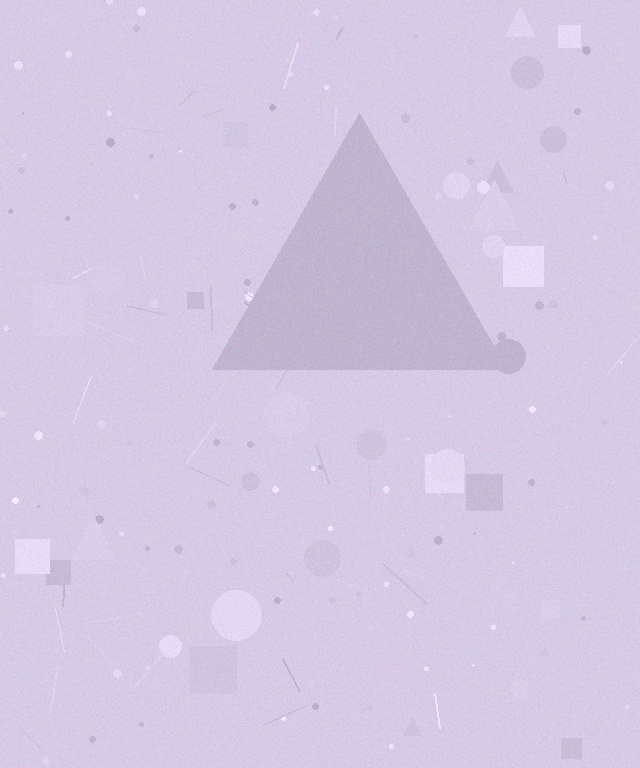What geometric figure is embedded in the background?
A triangle is embedded in the background.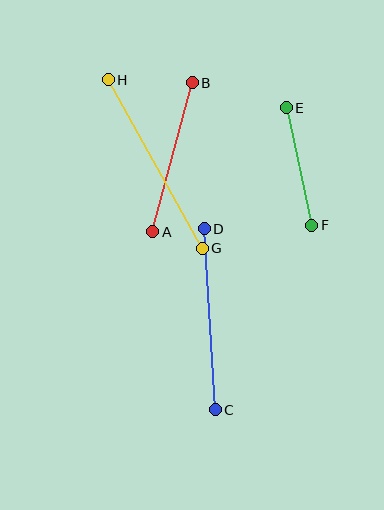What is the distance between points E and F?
The distance is approximately 120 pixels.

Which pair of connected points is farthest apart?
Points G and H are farthest apart.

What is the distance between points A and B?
The distance is approximately 154 pixels.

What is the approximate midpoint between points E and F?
The midpoint is at approximately (299, 167) pixels.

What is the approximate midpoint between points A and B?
The midpoint is at approximately (173, 157) pixels.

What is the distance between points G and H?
The distance is approximately 193 pixels.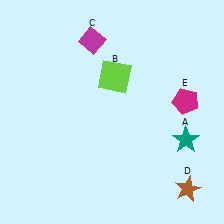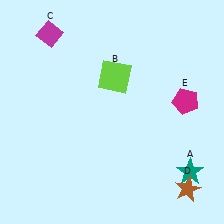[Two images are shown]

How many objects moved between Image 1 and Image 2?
2 objects moved between the two images.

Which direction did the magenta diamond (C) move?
The magenta diamond (C) moved left.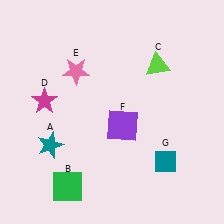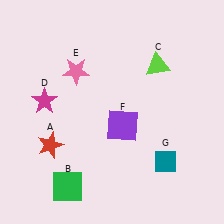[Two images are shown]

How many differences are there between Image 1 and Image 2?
There is 1 difference between the two images.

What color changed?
The star (A) changed from teal in Image 1 to red in Image 2.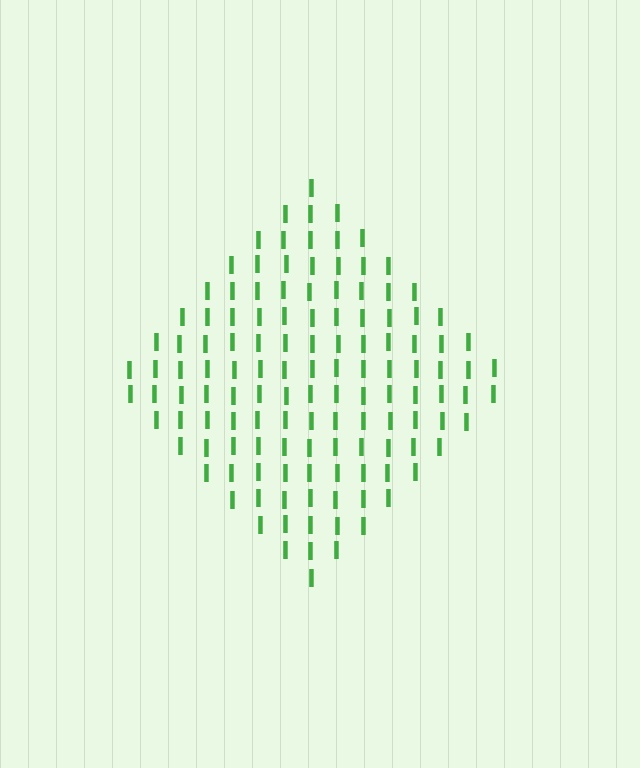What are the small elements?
The small elements are letter I's.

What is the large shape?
The large shape is a diamond.